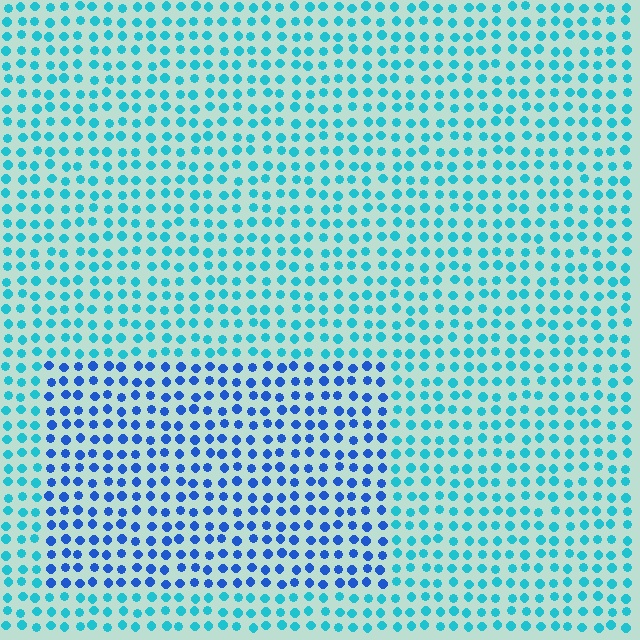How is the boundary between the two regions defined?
The boundary is defined purely by a slight shift in hue (about 36 degrees). Spacing, size, and orientation are identical on both sides.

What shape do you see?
I see a rectangle.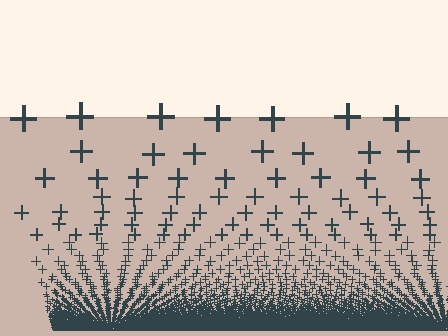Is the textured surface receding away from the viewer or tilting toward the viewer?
The surface appears to tilt toward the viewer. Texture elements get larger and sparser toward the top.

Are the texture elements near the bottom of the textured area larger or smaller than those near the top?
Smaller. The gradient is inverted — elements near the bottom are smaller and denser.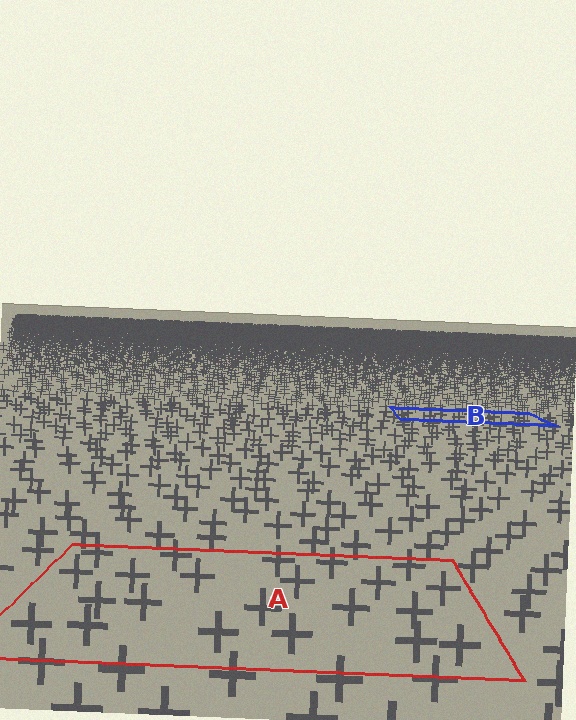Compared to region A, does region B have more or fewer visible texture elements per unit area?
Region B has more texture elements per unit area — they are packed more densely because it is farther away.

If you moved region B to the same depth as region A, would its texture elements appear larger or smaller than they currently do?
They would appear larger. At a closer depth, the same texture elements are projected at a bigger on-screen size.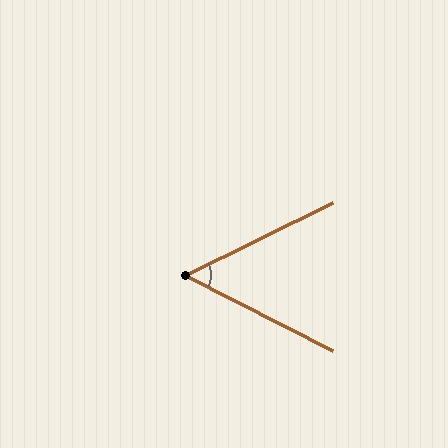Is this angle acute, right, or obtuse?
It is acute.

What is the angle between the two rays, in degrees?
Approximately 53 degrees.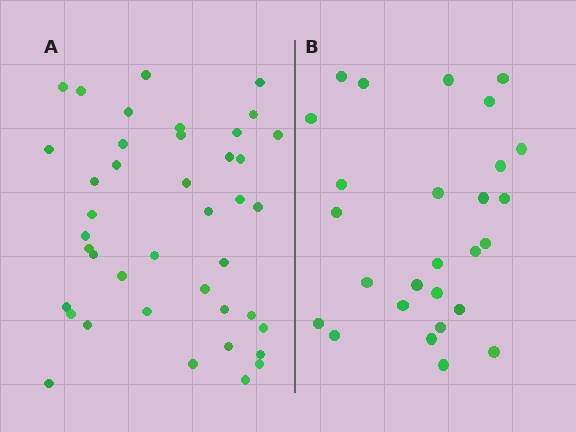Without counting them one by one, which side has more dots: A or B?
Region A (the left region) has more dots.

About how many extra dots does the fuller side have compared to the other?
Region A has approximately 15 more dots than region B.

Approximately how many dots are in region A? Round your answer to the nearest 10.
About 40 dots. (The exact count is 41, which rounds to 40.)